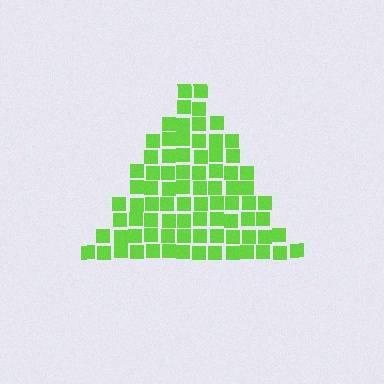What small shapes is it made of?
It is made of small squares.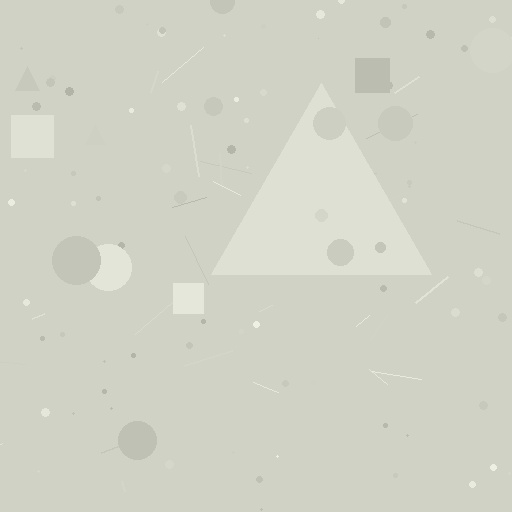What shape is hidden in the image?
A triangle is hidden in the image.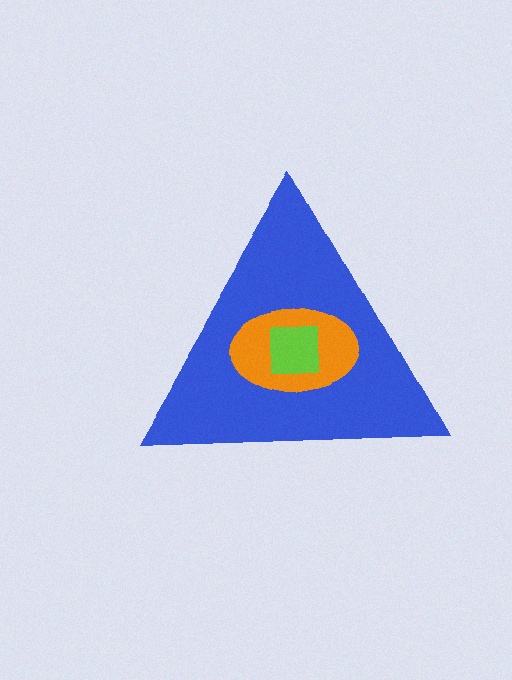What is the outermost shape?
The blue triangle.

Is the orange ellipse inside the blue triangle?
Yes.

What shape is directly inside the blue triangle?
The orange ellipse.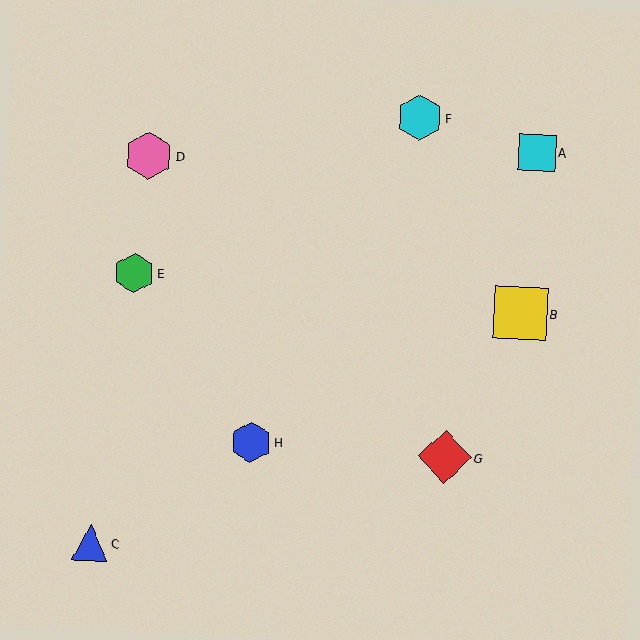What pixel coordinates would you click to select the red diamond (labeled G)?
Click at (445, 457) to select the red diamond G.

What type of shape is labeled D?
Shape D is a pink hexagon.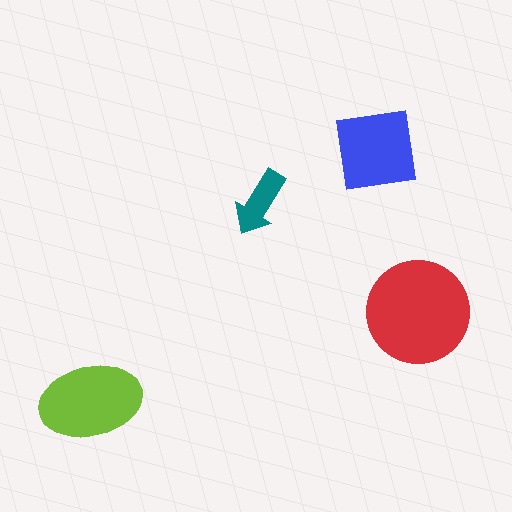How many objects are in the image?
There are 4 objects in the image.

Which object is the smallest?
The teal arrow.